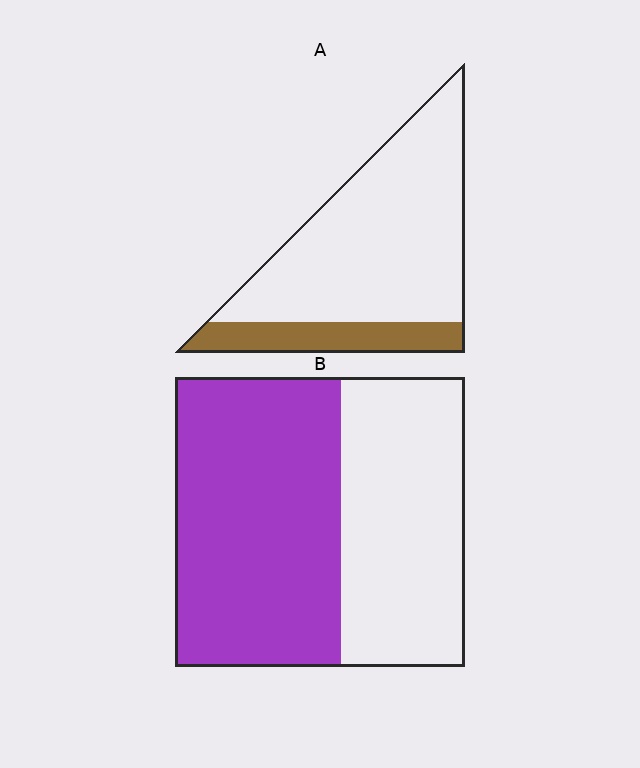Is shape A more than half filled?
No.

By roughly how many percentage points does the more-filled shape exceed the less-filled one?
By roughly 35 percentage points (B over A).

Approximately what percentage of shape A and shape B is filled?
A is approximately 20% and B is approximately 55%.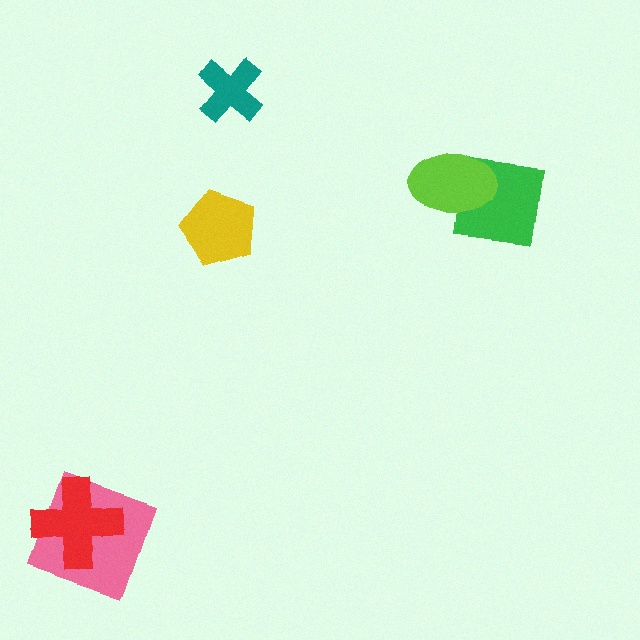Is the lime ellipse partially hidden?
No, no other shape covers it.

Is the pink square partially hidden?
Yes, it is partially covered by another shape.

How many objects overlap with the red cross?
1 object overlaps with the red cross.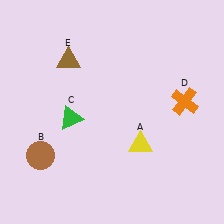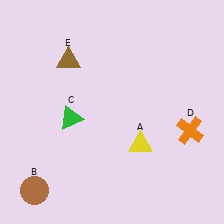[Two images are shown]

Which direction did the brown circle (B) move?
The brown circle (B) moved down.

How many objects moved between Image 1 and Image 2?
2 objects moved between the two images.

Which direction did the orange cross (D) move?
The orange cross (D) moved down.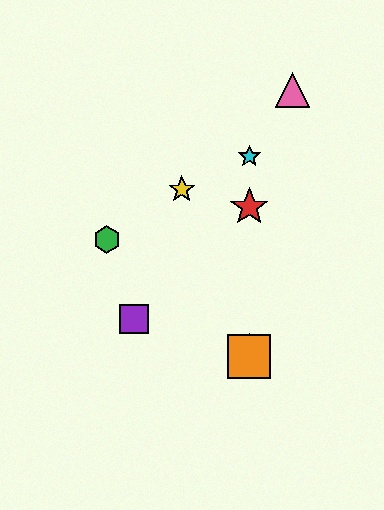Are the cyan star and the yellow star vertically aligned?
No, the cyan star is at x≈249 and the yellow star is at x≈182.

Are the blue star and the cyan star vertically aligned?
Yes, both are at x≈249.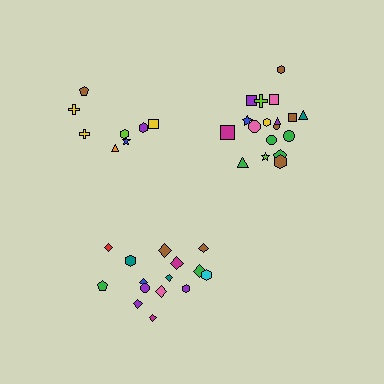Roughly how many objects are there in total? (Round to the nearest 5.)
Roughly 40 objects in total.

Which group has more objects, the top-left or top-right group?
The top-right group.